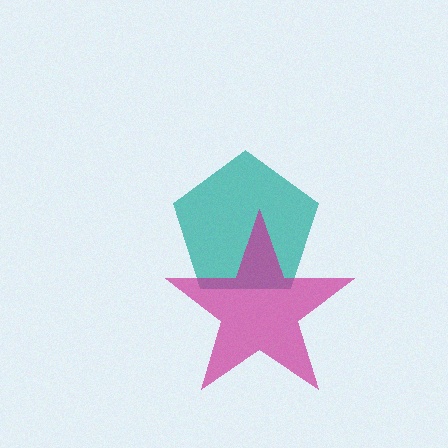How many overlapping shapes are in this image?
There are 2 overlapping shapes in the image.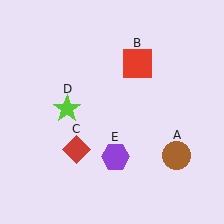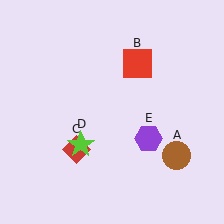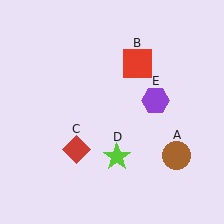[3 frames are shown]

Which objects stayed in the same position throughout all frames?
Brown circle (object A) and red square (object B) and red diamond (object C) remained stationary.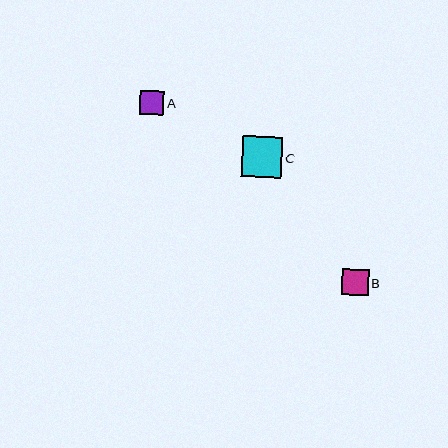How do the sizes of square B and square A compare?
Square B and square A are approximately the same size.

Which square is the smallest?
Square A is the smallest with a size of approximately 24 pixels.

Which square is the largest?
Square C is the largest with a size of approximately 40 pixels.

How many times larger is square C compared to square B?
Square C is approximately 1.5 times the size of square B.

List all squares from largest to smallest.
From largest to smallest: C, B, A.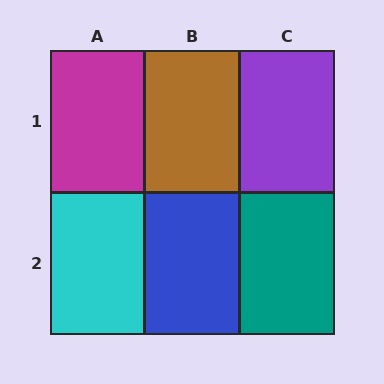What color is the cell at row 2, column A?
Cyan.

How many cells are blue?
1 cell is blue.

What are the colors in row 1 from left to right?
Magenta, brown, purple.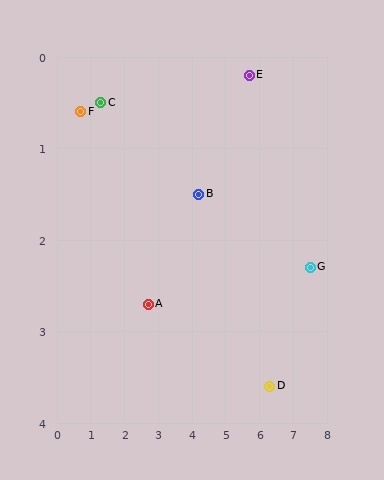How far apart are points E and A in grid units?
Points E and A are about 3.9 grid units apart.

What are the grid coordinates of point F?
Point F is at approximately (0.7, 0.6).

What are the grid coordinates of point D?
Point D is at approximately (6.3, 3.6).